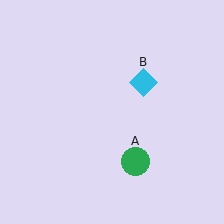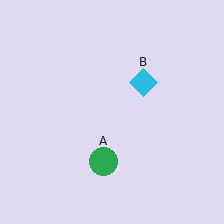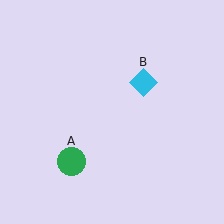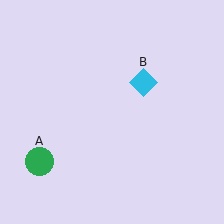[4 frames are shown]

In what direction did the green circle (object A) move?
The green circle (object A) moved left.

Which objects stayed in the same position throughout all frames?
Cyan diamond (object B) remained stationary.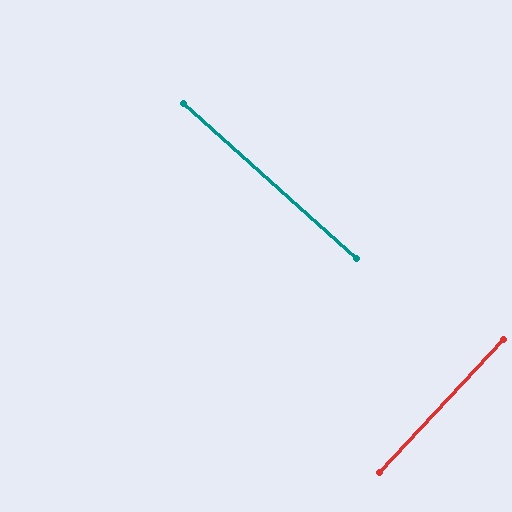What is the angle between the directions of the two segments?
Approximately 89 degrees.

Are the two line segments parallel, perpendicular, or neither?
Perpendicular — they meet at approximately 89°.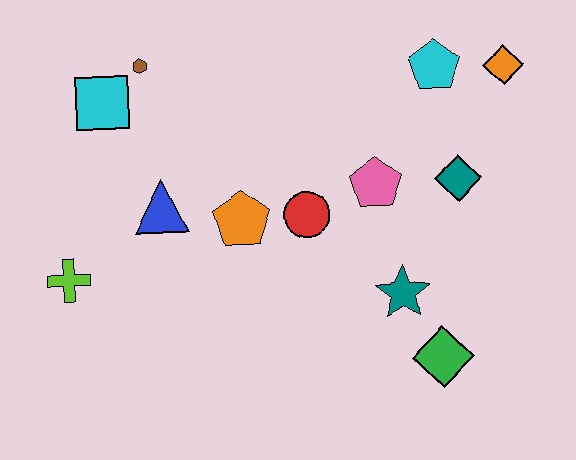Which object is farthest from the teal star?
The cyan square is farthest from the teal star.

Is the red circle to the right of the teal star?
No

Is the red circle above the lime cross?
Yes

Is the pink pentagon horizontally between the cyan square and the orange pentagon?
No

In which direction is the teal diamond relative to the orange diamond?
The teal diamond is below the orange diamond.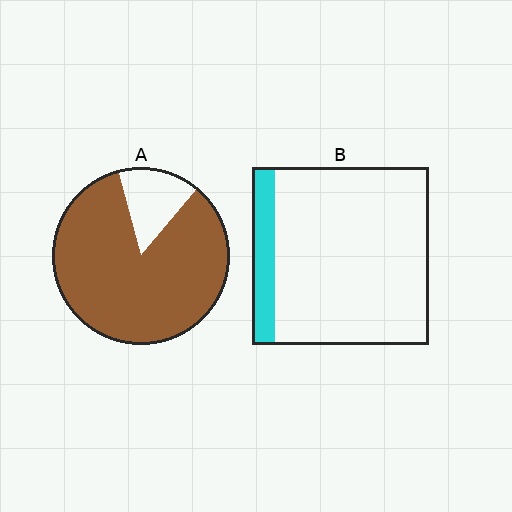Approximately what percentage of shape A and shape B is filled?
A is approximately 85% and B is approximately 15%.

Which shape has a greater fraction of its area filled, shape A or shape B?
Shape A.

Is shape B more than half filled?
No.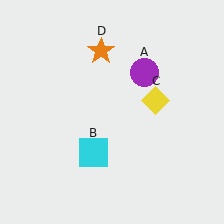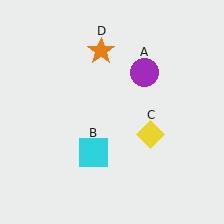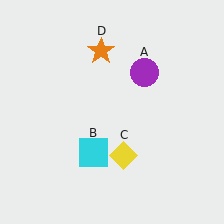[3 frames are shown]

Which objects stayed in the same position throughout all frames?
Purple circle (object A) and cyan square (object B) and orange star (object D) remained stationary.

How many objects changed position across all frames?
1 object changed position: yellow diamond (object C).